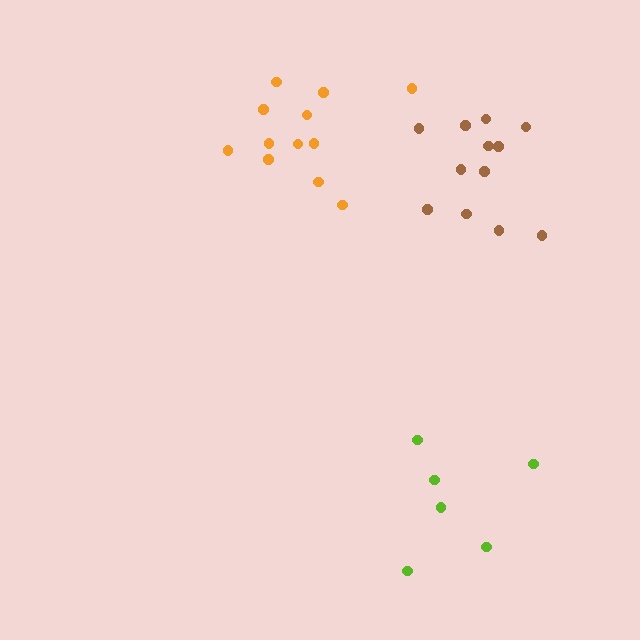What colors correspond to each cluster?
The clusters are colored: lime, brown, orange.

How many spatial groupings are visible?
There are 3 spatial groupings.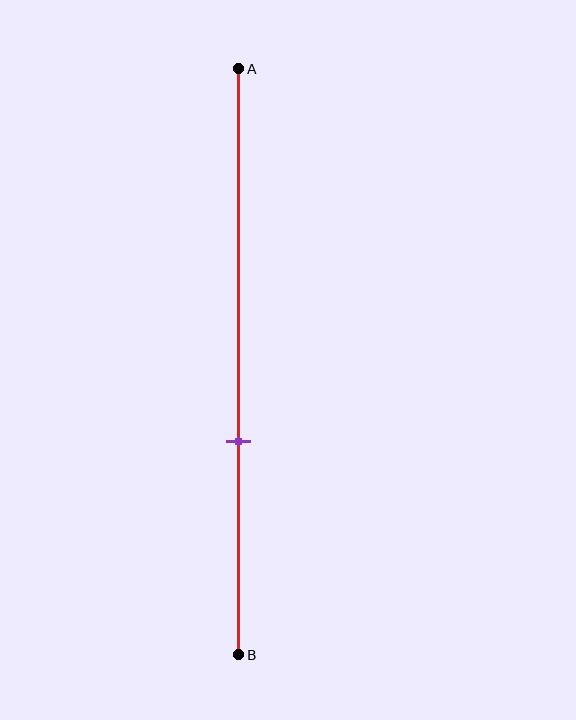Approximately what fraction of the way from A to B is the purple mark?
The purple mark is approximately 65% of the way from A to B.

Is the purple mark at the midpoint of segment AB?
No, the mark is at about 65% from A, not at the 50% midpoint.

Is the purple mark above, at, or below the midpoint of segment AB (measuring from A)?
The purple mark is below the midpoint of segment AB.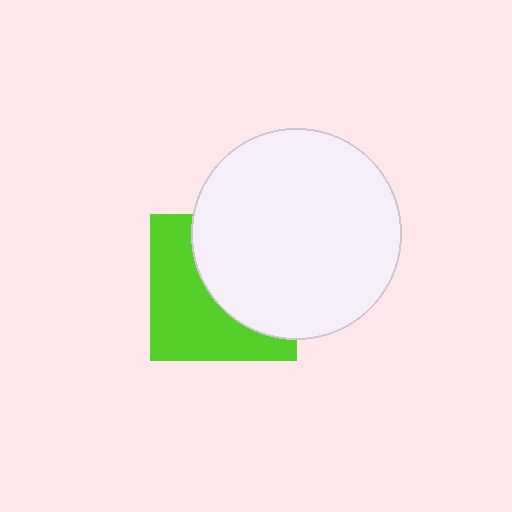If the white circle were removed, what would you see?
You would see the complete lime square.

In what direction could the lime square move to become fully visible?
The lime square could move left. That would shift it out from behind the white circle entirely.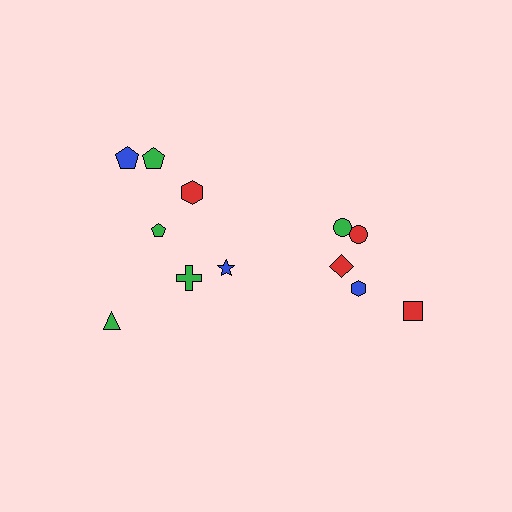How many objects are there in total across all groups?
There are 12 objects.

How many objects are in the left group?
There are 7 objects.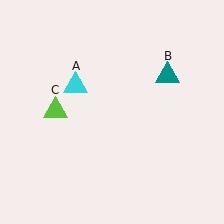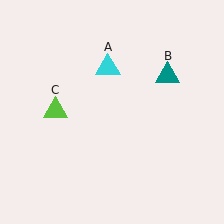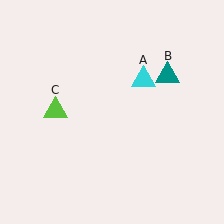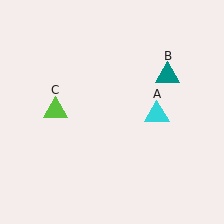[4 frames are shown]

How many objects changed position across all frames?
1 object changed position: cyan triangle (object A).